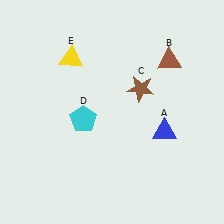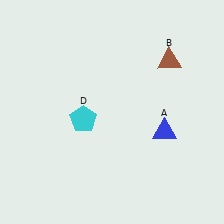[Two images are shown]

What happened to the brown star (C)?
The brown star (C) was removed in Image 2. It was in the top-right area of Image 1.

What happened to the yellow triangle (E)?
The yellow triangle (E) was removed in Image 2. It was in the top-left area of Image 1.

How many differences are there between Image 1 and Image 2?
There are 2 differences between the two images.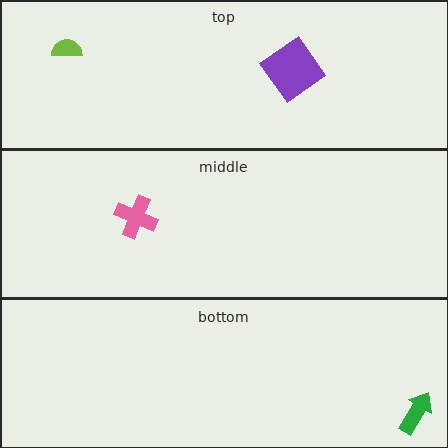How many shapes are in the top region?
2.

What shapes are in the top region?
The purple diamond, the lime semicircle.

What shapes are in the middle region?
The pink cross.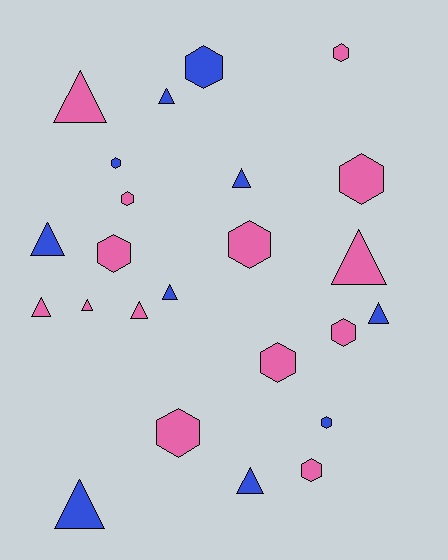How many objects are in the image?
There are 24 objects.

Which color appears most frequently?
Pink, with 14 objects.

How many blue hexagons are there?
There are 3 blue hexagons.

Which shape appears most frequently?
Triangle, with 12 objects.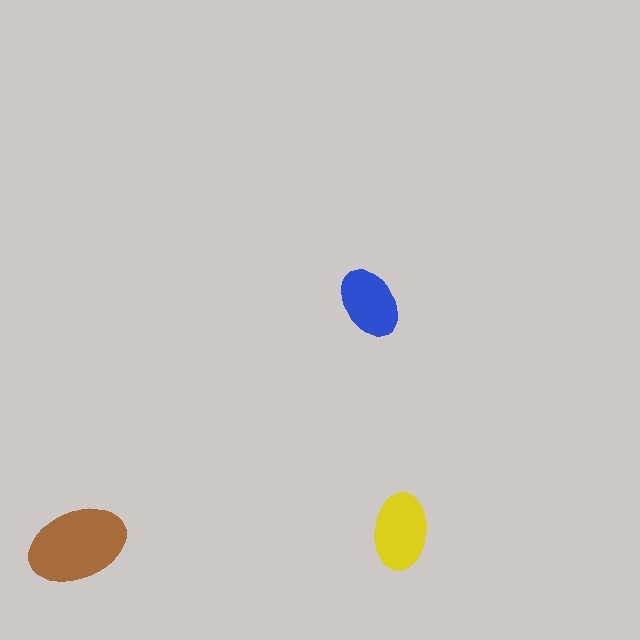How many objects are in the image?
There are 3 objects in the image.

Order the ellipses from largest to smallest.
the brown one, the yellow one, the blue one.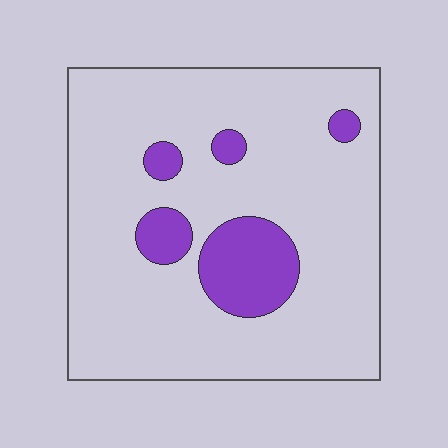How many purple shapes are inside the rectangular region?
5.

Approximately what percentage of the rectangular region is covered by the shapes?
Approximately 15%.